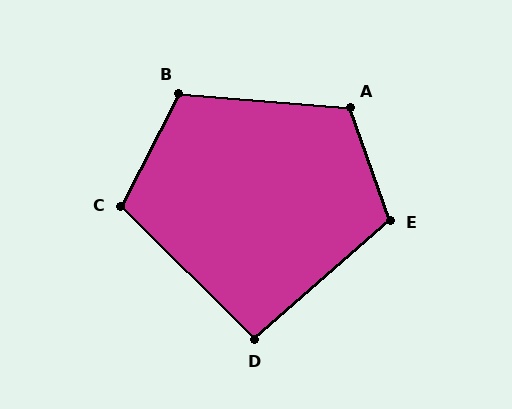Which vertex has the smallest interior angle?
D, at approximately 94 degrees.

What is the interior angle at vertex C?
Approximately 108 degrees (obtuse).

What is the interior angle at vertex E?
Approximately 112 degrees (obtuse).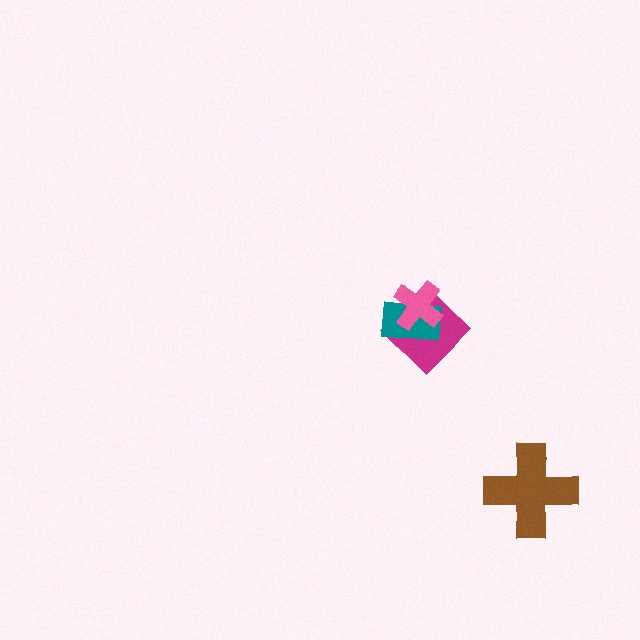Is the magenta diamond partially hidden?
Yes, it is partially covered by another shape.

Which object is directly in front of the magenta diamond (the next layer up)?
The teal rectangle is directly in front of the magenta diamond.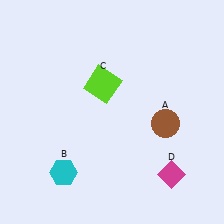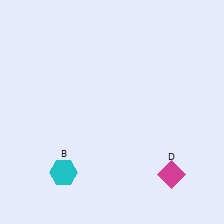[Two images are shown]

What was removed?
The lime square (C), the brown circle (A) were removed in Image 2.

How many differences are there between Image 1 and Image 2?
There are 2 differences between the two images.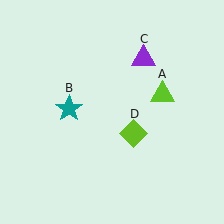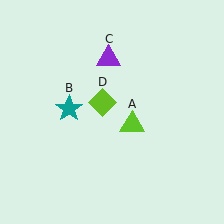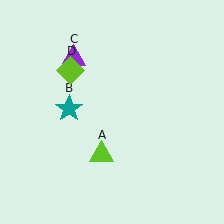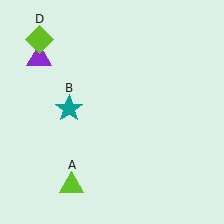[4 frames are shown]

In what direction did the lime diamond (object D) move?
The lime diamond (object D) moved up and to the left.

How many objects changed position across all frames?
3 objects changed position: lime triangle (object A), purple triangle (object C), lime diamond (object D).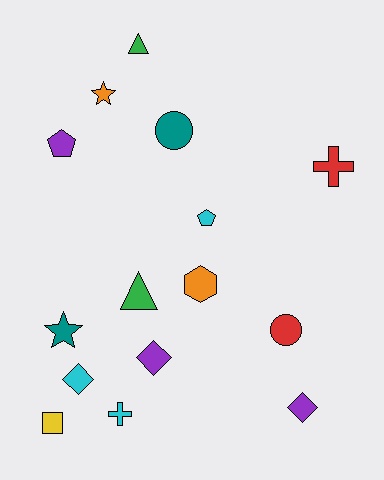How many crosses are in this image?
There are 2 crosses.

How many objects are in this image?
There are 15 objects.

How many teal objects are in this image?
There are 2 teal objects.